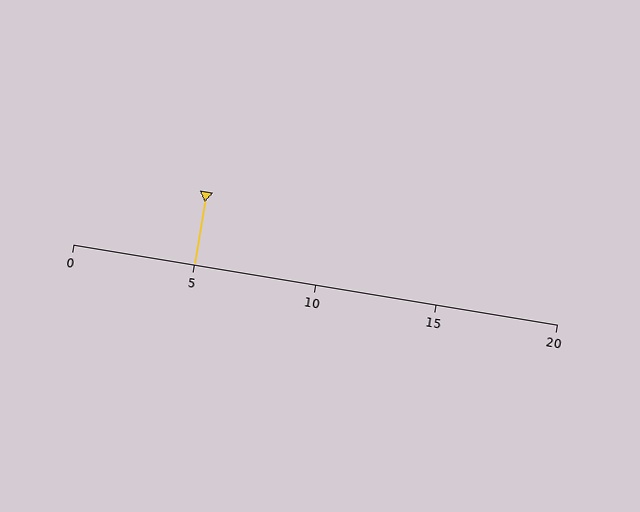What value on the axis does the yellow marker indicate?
The marker indicates approximately 5.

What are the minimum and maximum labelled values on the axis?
The axis runs from 0 to 20.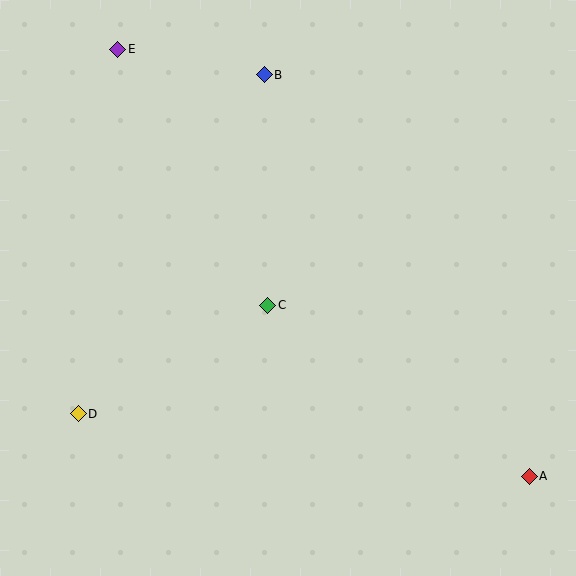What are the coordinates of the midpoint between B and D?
The midpoint between B and D is at (171, 244).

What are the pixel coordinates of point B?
Point B is at (264, 75).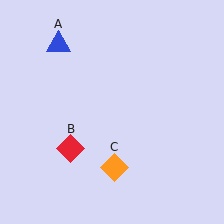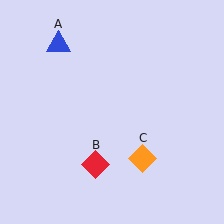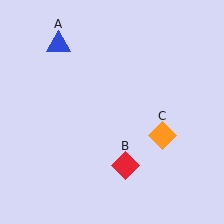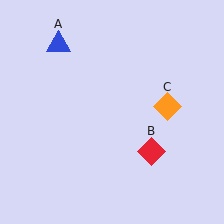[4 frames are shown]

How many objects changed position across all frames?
2 objects changed position: red diamond (object B), orange diamond (object C).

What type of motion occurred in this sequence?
The red diamond (object B), orange diamond (object C) rotated counterclockwise around the center of the scene.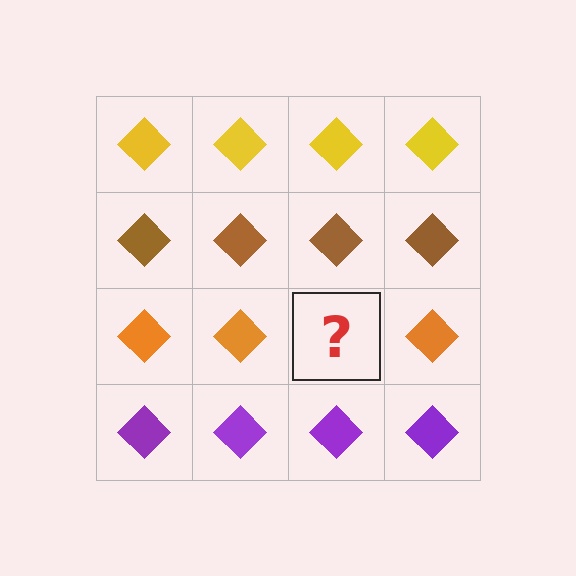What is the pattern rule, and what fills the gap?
The rule is that each row has a consistent color. The gap should be filled with an orange diamond.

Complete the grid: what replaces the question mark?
The question mark should be replaced with an orange diamond.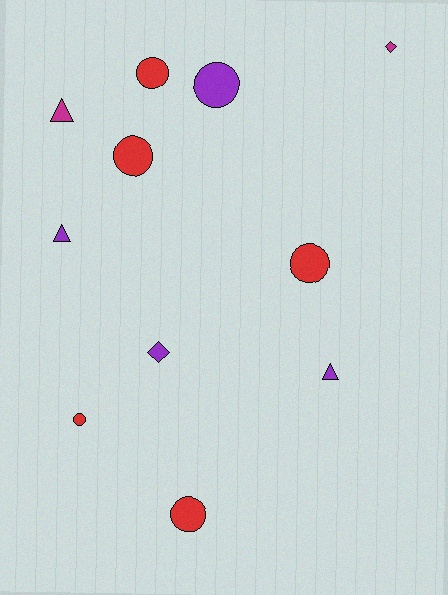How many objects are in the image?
There are 11 objects.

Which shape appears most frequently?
Circle, with 6 objects.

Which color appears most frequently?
Red, with 5 objects.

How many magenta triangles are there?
There is 1 magenta triangle.